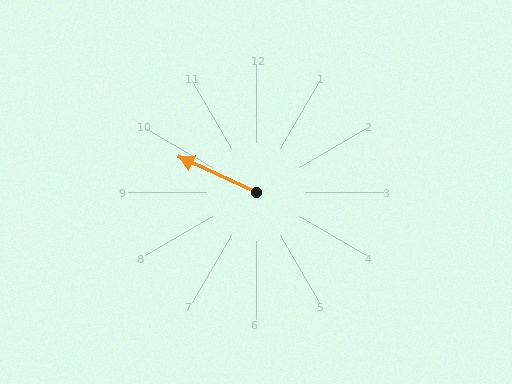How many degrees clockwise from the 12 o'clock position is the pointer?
Approximately 295 degrees.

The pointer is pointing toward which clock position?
Roughly 10 o'clock.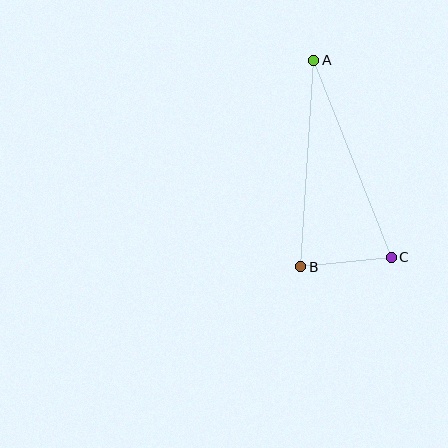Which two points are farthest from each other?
Points A and C are farthest from each other.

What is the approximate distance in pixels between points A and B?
The distance between A and B is approximately 207 pixels.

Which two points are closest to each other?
Points B and C are closest to each other.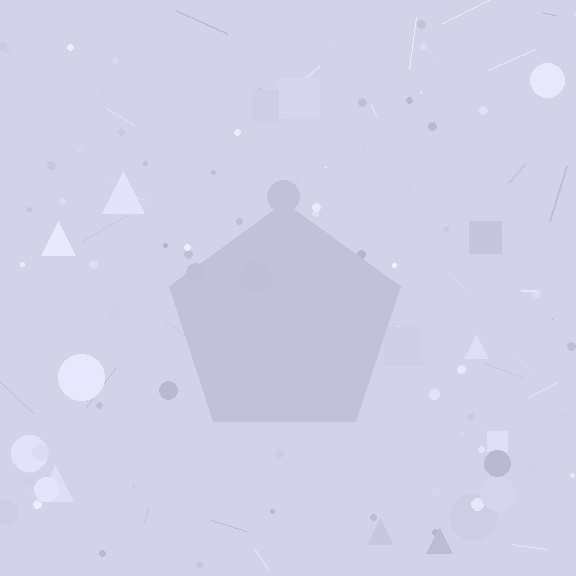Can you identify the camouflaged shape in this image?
The camouflaged shape is a pentagon.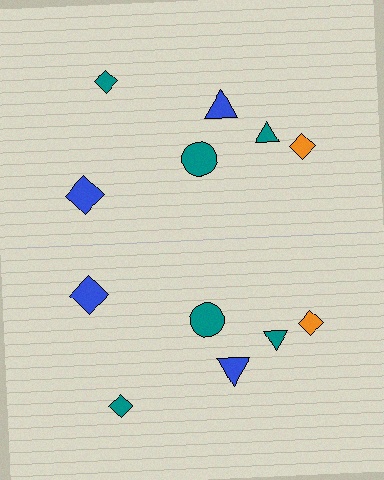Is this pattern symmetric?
Yes, this pattern has bilateral (reflection) symmetry.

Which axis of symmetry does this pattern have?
The pattern has a horizontal axis of symmetry running through the center of the image.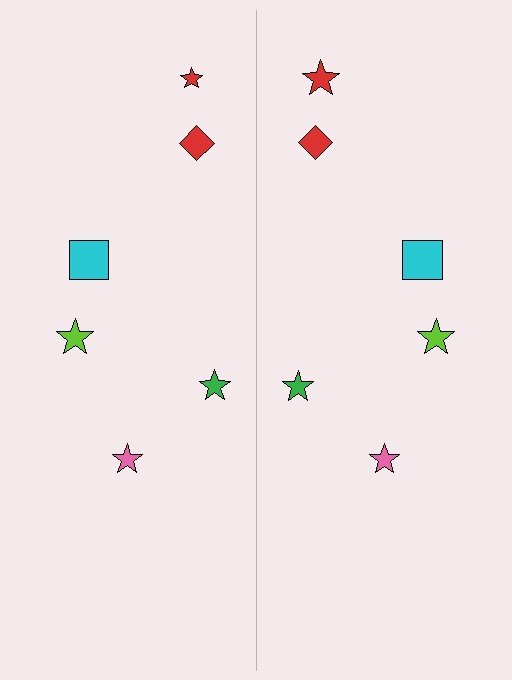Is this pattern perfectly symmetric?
No, the pattern is not perfectly symmetric. The red star on the right side has a different size than its mirror counterpart.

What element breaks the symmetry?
The red star on the right side has a different size than its mirror counterpart.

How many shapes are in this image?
There are 12 shapes in this image.